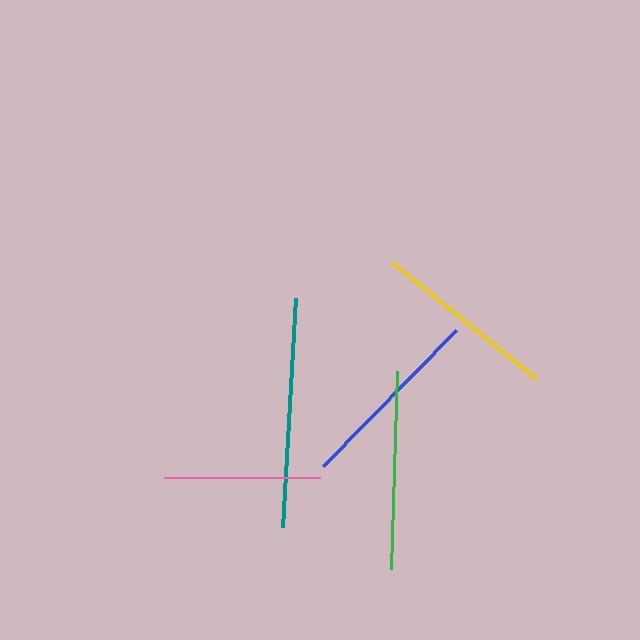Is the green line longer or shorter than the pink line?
The green line is longer than the pink line.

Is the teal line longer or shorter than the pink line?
The teal line is longer than the pink line.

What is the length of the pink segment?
The pink segment is approximately 156 pixels long.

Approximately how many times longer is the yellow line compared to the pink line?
The yellow line is approximately 1.2 times the length of the pink line.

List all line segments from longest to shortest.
From longest to shortest: teal, green, blue, yellow, pink.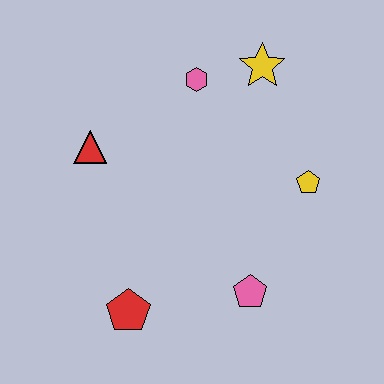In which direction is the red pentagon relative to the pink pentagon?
The red pentagon is to the left of the pink pentagon.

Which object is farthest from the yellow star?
The red pentagon is farthest from the yellow star.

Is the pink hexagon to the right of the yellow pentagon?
No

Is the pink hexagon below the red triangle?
No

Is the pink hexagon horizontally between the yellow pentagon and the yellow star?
No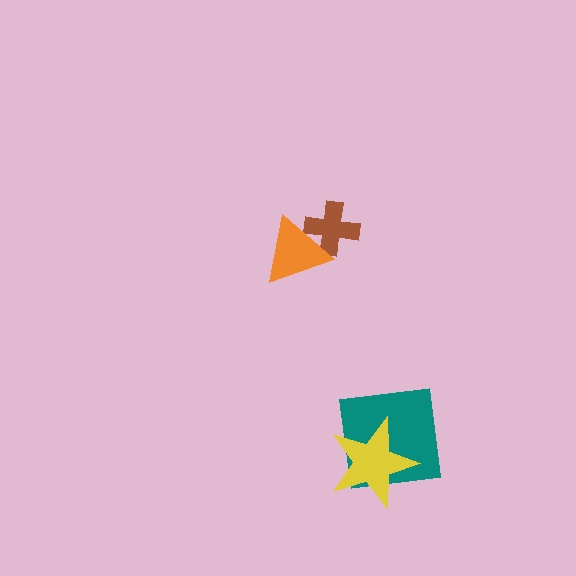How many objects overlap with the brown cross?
1 object overlaps with the brown cross.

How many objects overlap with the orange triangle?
1 object overlaps with the orange triangle.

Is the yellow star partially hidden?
No, no other shape covers it.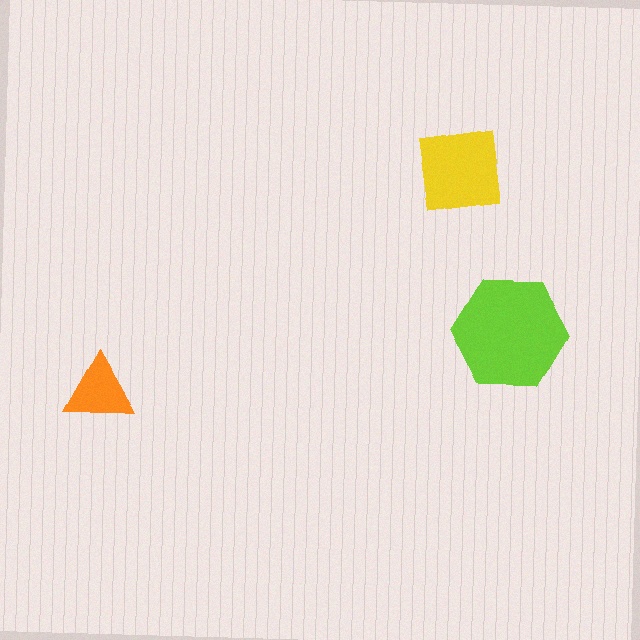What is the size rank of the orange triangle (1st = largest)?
3rd.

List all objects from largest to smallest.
The lime hexagon, the yellow square, the orange triangle.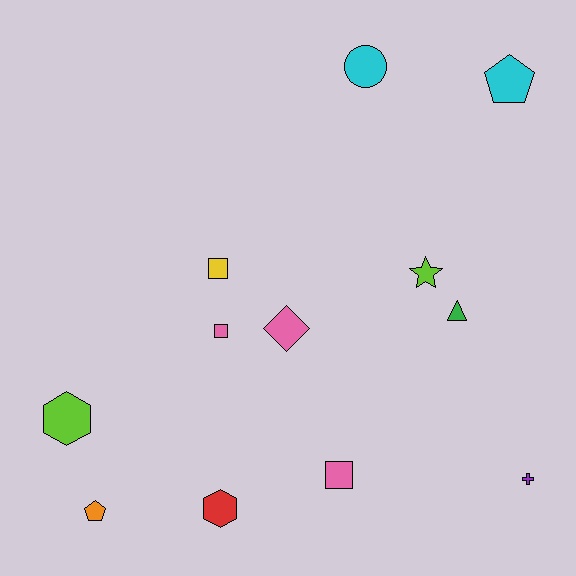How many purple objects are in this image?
There is 1 purple object.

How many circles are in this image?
There is 1 circle.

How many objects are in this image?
There are 12 objects.